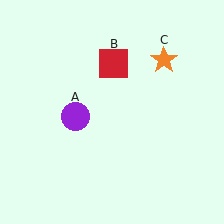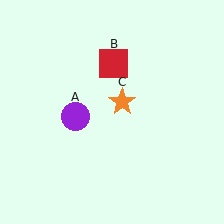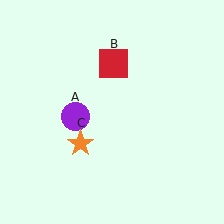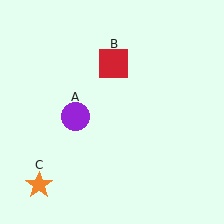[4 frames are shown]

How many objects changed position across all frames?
1 object changed position: orange star (object C).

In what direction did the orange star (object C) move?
The orange star (object C) moved down and to the left.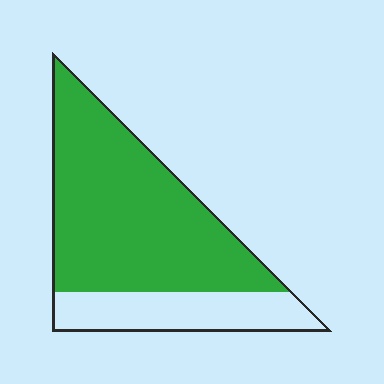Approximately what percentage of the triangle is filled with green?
Approximately 75%.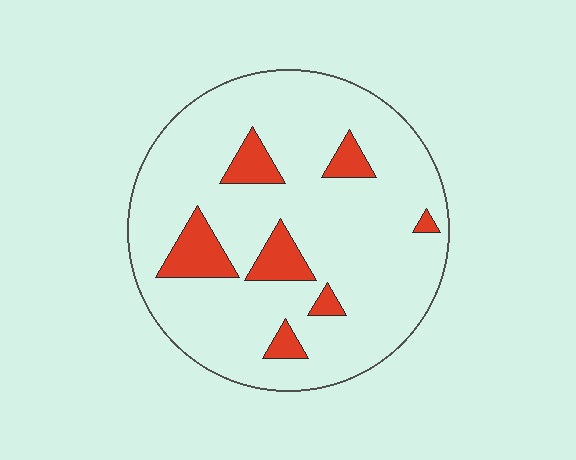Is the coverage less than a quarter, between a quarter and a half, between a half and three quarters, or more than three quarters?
Less than a quarter.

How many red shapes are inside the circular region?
7.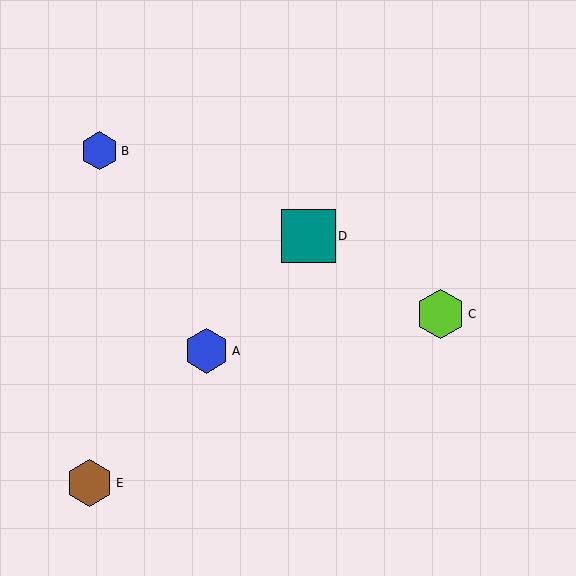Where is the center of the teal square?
The center of the teal square is at (308, 236).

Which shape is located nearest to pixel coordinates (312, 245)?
The teal square (labeled D) at (308, 236) is nearest to that location.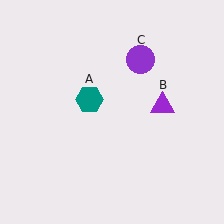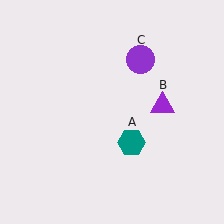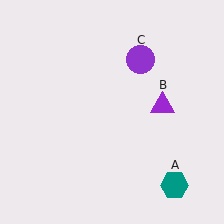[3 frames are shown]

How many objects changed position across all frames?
1 object changed position: teal hexagon (object A).